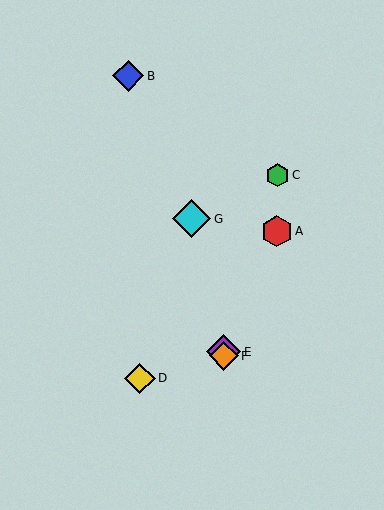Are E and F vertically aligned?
Yes, both are at x≈224.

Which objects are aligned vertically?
Objects E, F are aligned vertically.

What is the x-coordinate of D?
Object D is at x≈140.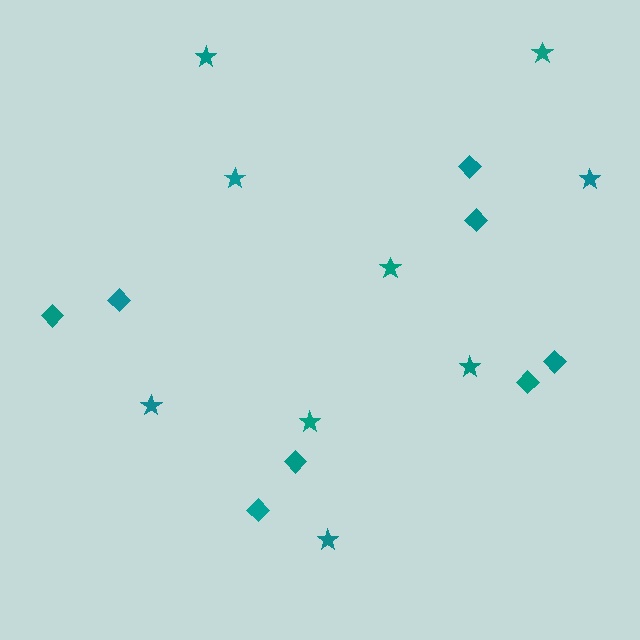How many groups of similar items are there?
There are 2 groups: one group of stars (9) and one group of diamonds (8).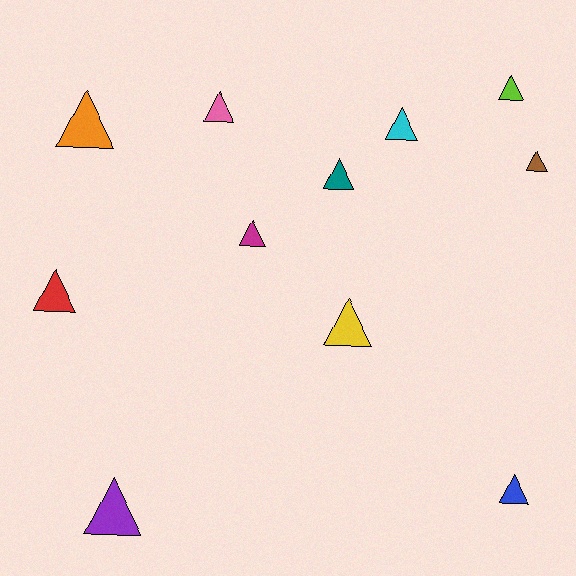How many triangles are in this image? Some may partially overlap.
There are 11 triangles.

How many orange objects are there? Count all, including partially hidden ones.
There is 1 orange object.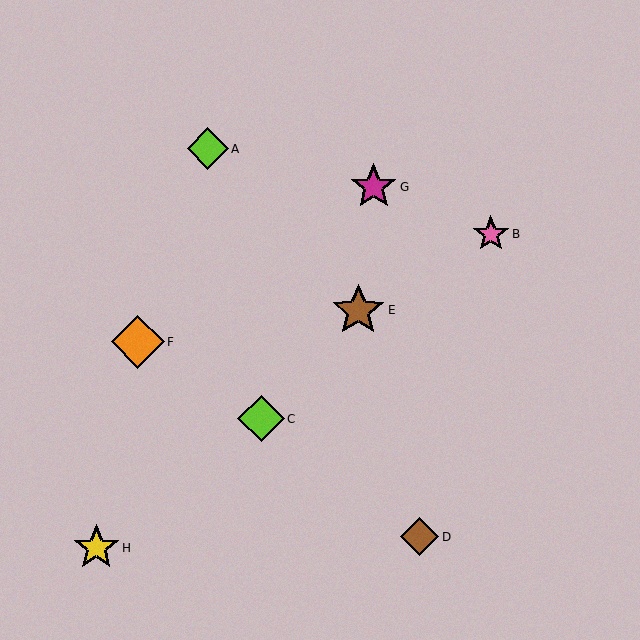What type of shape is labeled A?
Shape A is a lime diamond.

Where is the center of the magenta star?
The center of the magenta star is at (374, 187).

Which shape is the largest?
The orange diamond (labeled F) is the largest.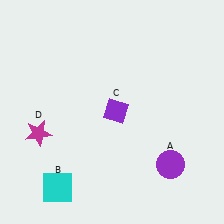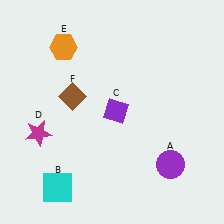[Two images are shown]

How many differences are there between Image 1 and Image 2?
There are 2 differences between the two images.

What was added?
An orange hexagon (E), a brown diamond (F) were added in Image 2.